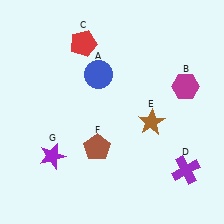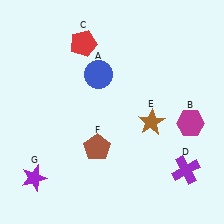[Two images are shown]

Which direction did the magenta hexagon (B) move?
The magenta hexagon (B) moved down.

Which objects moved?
The objects that moved are: the magenta hexagon (B), the purple star (G).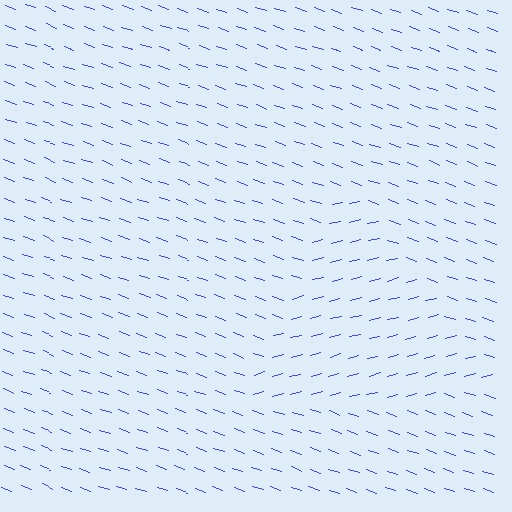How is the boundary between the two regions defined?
The boundary is defined purely by a change in line orientation (approximately 35 degrees difference). All lines are the same color and thickness.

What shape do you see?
I see a triangle.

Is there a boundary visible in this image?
Yes, there is a texture boundary formed by a change in line orientation.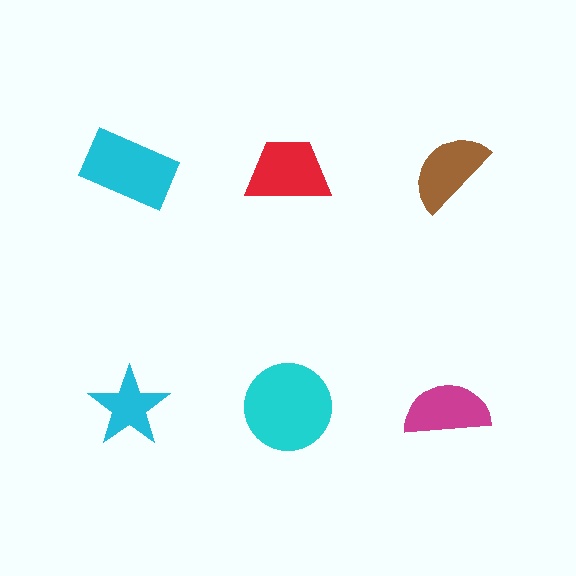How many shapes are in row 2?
3 shapes.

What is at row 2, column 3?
A magenta semicircle.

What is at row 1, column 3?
A brown semicircle.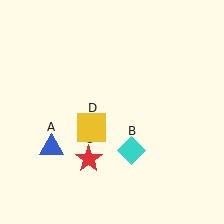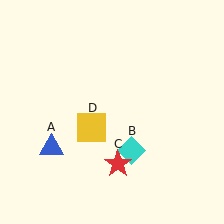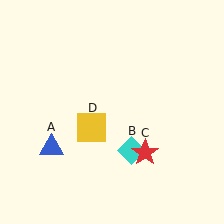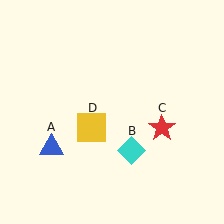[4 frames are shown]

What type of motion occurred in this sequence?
The red star (object C) rotated counterclockwise around the center of the scene.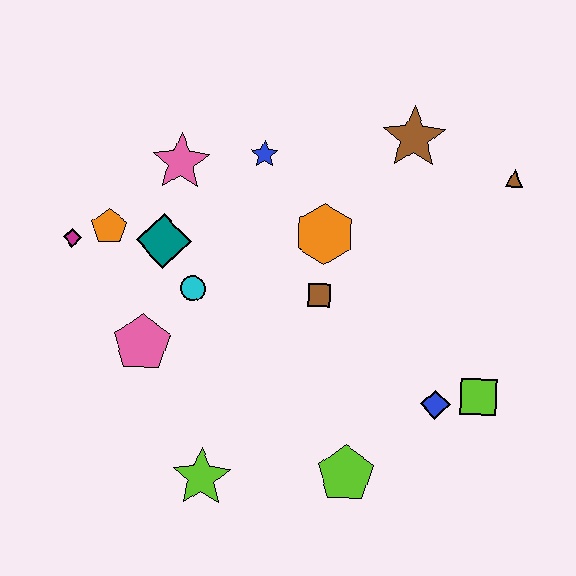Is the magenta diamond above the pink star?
No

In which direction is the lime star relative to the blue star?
The lime star is below the blue star.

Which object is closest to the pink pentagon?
The cyan circle is closest to the pink pentagon.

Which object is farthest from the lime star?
The brown triangle is farthest from the lime star.